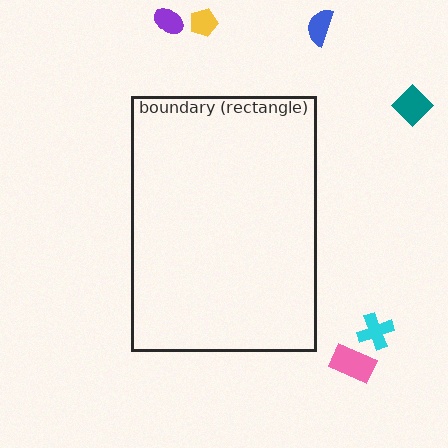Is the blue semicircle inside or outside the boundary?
Outside.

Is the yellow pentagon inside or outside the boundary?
Outside.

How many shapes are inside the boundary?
0 inside, 6 outside.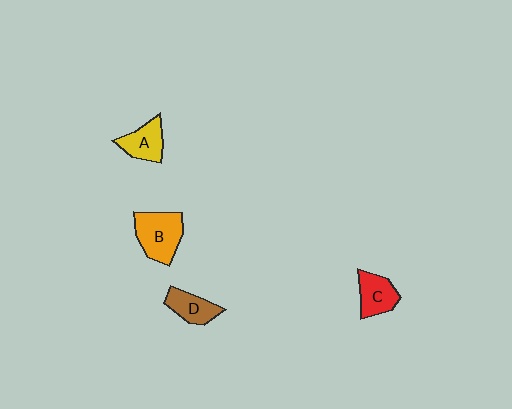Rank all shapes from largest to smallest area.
From largest to smallest: B (orange), C (red), A (yellow), D (brown).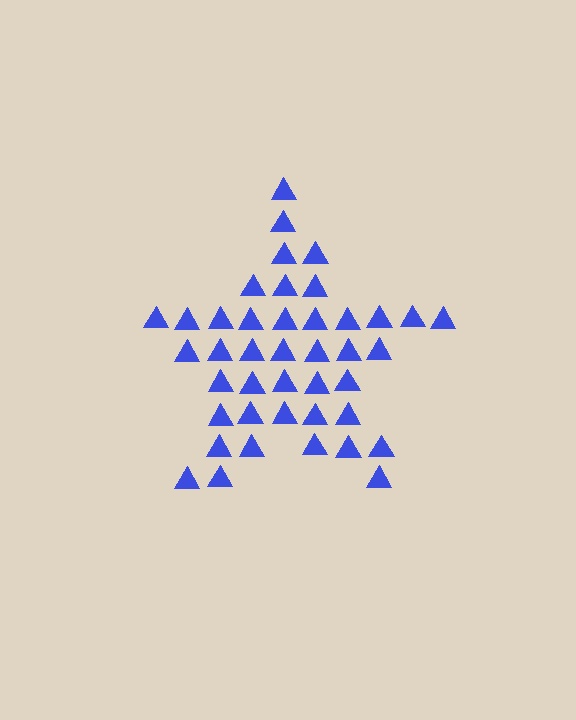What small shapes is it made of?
It is made of small triangles.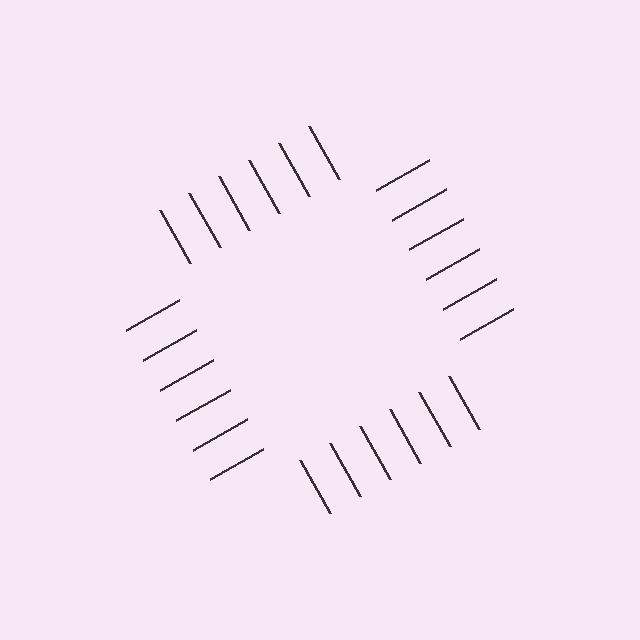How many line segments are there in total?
24 — 6 along each of the 4 edges.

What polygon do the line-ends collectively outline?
An illusory square — the line segments terminate on its edges but no continuous stroke is drawn.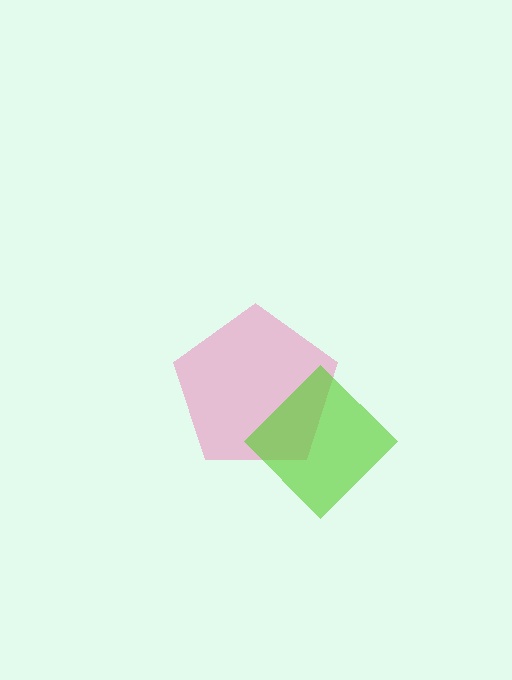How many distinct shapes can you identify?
There are 2 distinct shapes: a pink pentagon, a lime diamond.